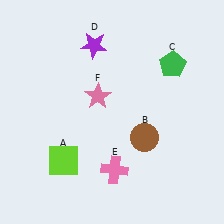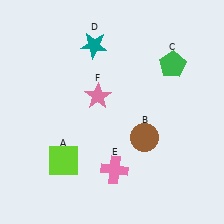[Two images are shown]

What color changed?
The star (D) changed from purple in Image 1 to teal in Image 2.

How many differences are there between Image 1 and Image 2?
There is 1 difference between the two images.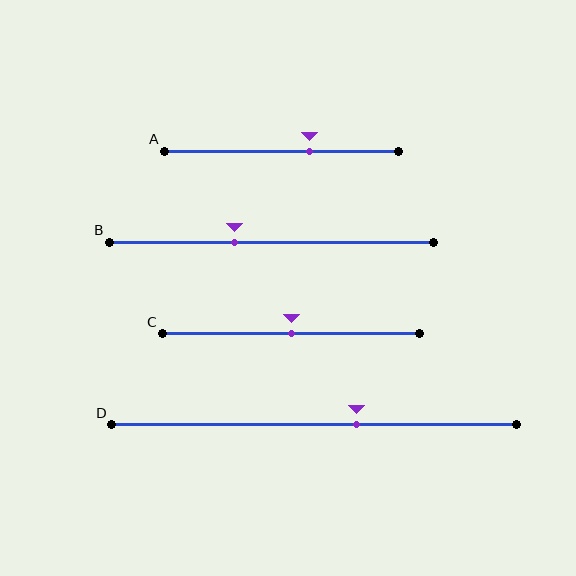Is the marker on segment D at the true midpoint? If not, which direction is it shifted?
No, the marker on segment D is shifted to the right by about 11% of the segment length.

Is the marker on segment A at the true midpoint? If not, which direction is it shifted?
No, the marker on segment A is shifted to the right by about 12% of the segment length.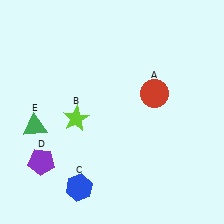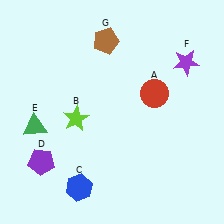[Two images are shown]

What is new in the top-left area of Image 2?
A brown pentagon (G) was added in the top-left area of Image 2.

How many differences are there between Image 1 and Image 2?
There are 2 differences between the two images.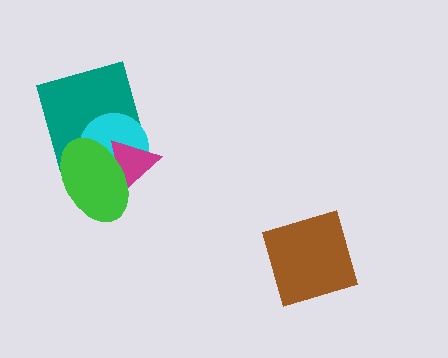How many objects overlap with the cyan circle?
3 objects overlap with the cyan circle.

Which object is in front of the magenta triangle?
The green ellipse is in front of the magenta triangle.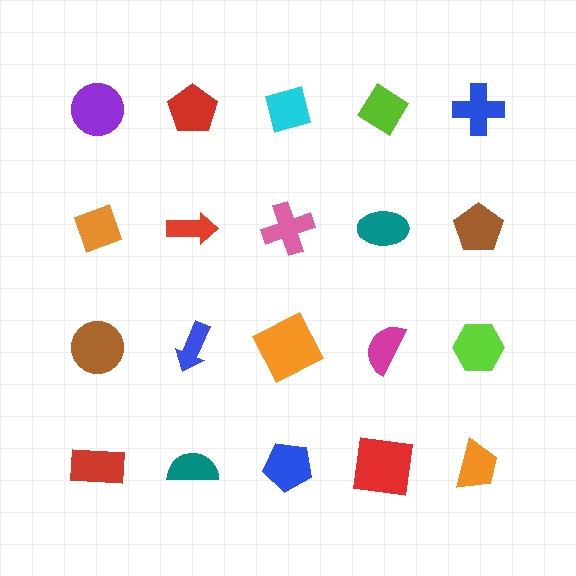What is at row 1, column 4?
A lime diamond.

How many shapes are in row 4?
5 shapes.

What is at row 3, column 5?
A lime hexagon.